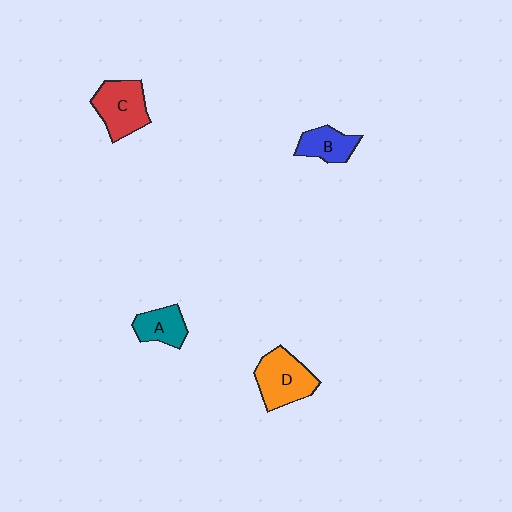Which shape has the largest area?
Shape D (orange).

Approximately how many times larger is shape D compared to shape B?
Approximately 1.6 times.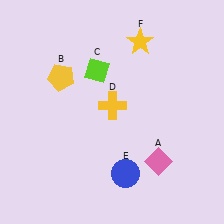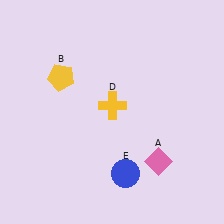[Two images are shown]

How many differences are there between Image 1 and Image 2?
There are 2 differences between the two images.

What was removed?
The yellow star (F), the lime diamond (C) were removed in Image 2.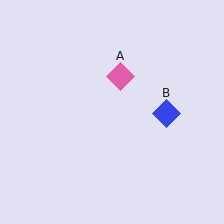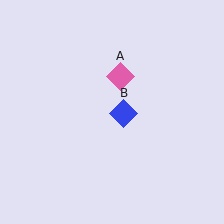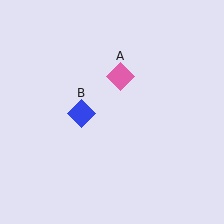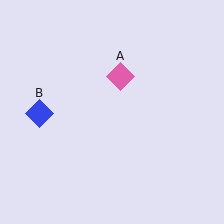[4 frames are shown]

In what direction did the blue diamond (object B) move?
The blue diamond (object B) moved left.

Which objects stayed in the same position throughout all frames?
Pink diamond (object A) remained stationary.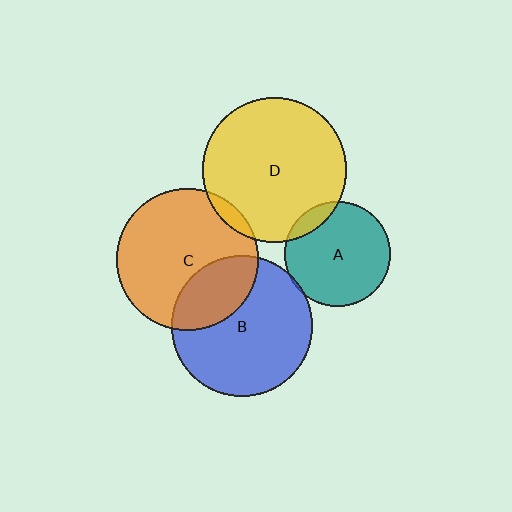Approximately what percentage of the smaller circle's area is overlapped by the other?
Approximately 10%.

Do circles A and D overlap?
Yes.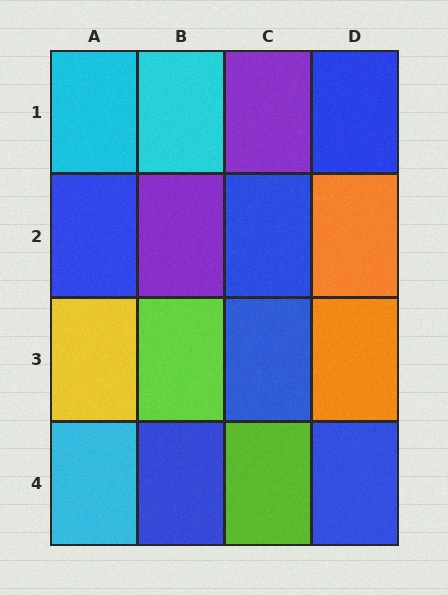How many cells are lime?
2 cells are lime.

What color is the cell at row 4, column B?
Blue.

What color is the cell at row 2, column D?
Orange.